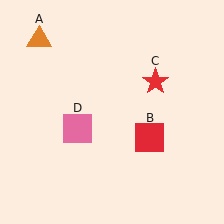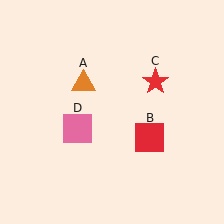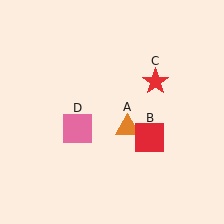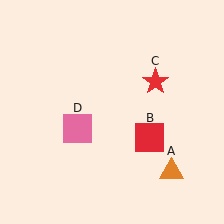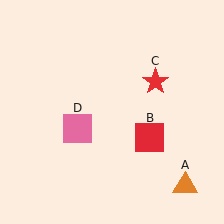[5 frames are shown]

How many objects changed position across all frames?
1 object changed position: orange triangle (object A).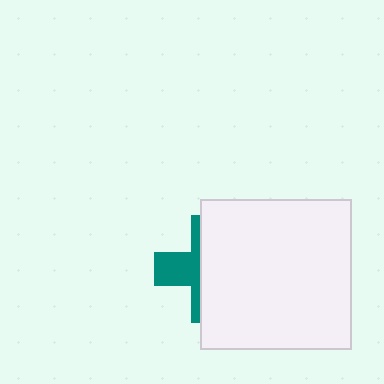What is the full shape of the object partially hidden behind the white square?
The partially hidden object is a teal cross.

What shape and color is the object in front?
The object in front is a white square.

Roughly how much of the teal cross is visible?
A small part of it is visible (roughly 36%).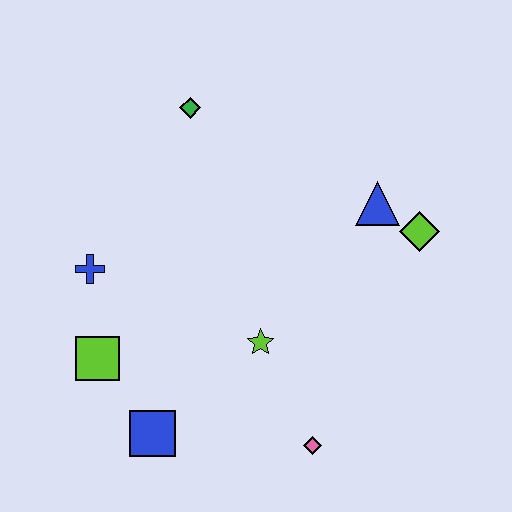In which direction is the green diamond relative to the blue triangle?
The green diamond is to the left of the blue triangle.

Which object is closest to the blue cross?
The lime square is closest to the blue cross.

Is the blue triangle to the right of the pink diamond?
Yes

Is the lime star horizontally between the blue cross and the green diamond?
No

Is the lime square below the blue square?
No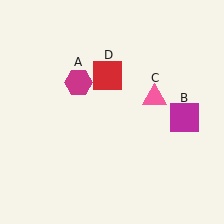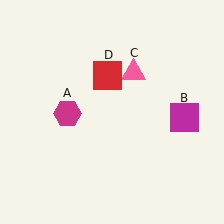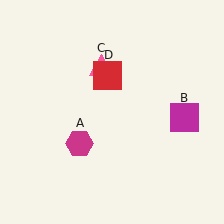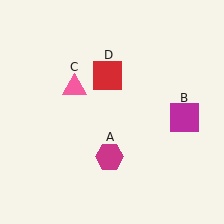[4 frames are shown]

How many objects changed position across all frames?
2 objects changed position: magenta hexagon (object A), pink triangle (object C).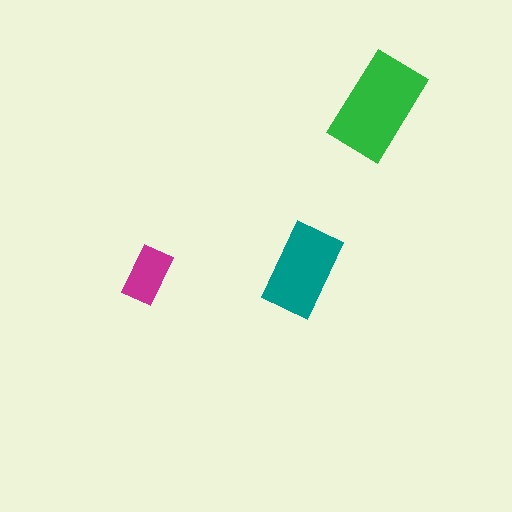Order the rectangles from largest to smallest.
the green one, the teal one, the magenta one.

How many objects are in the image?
There are 3 objects in the image.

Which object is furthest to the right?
The green rectangle is rightmost.